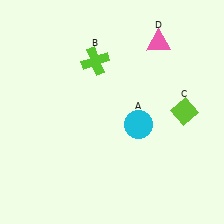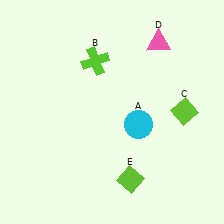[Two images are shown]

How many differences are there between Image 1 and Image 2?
There is 1 difference between the two images.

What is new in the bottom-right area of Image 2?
A lime diamond (E) was added in the bottom-right area of Image 2.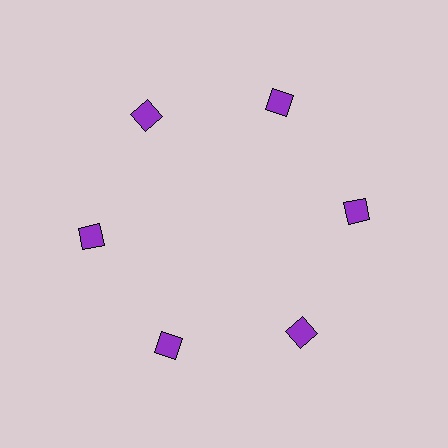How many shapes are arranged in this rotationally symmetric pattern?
There are 6 shapes, arranged in 6 groups of 1.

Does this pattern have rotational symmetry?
Yes, this pattern has 6-fold rotational symmetry. It looks the same after rotating 60 degrees around the center.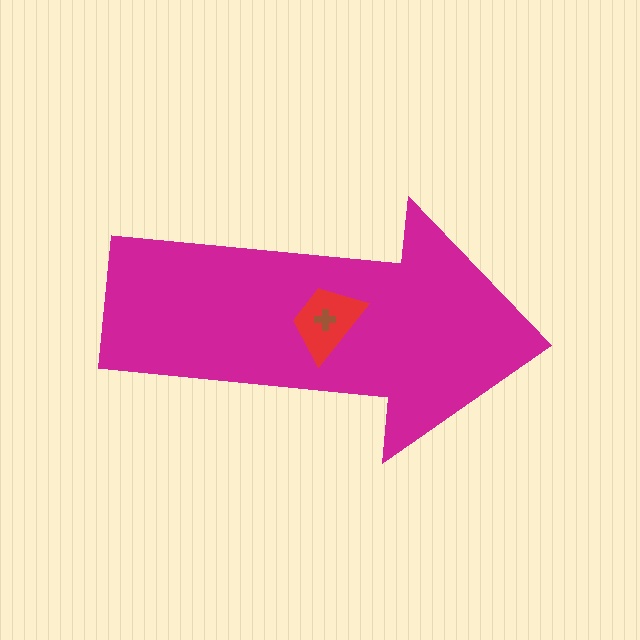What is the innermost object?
The brown cross.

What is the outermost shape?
The magenta arrow.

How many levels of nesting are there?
3.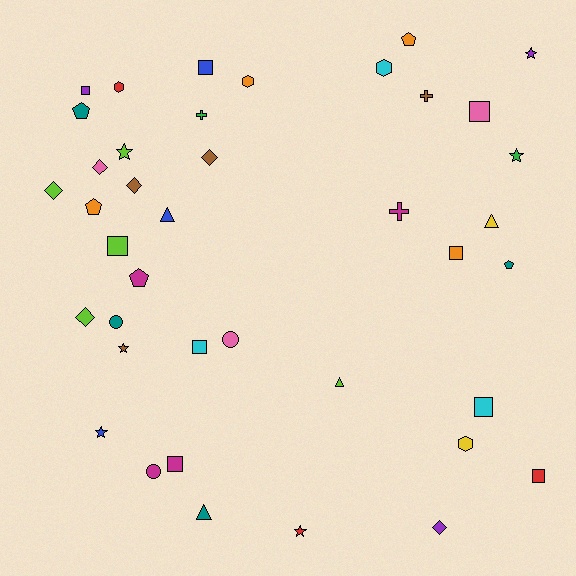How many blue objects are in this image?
There are 3 blue objects.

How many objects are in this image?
There are 40 objects.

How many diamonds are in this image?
There are 6 diamonds.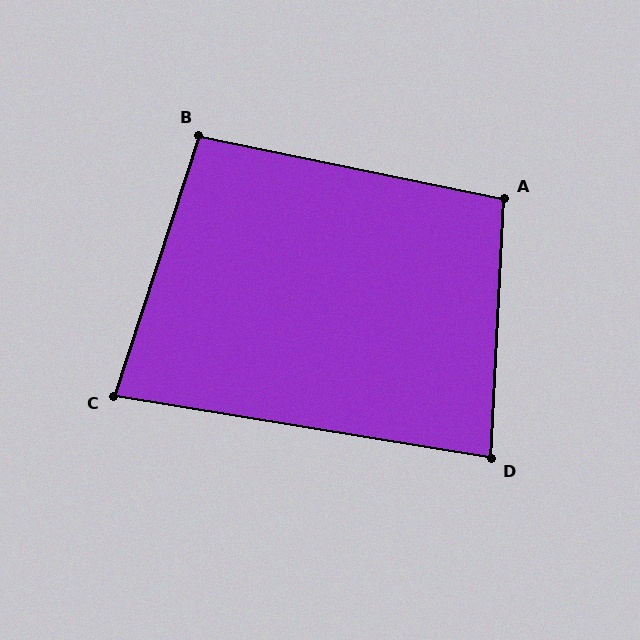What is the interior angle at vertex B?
Approximately 96 degrees (obtuse).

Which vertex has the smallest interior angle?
C, at approximately 81 degrees.